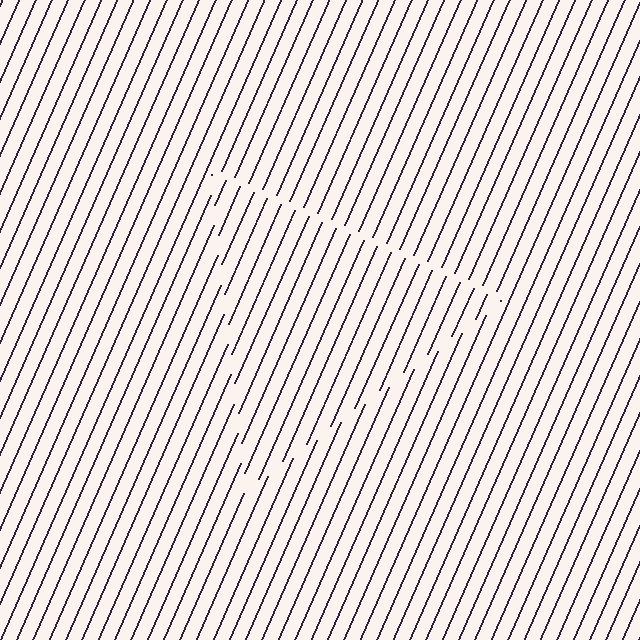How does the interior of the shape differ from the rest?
The interior of the shape contains the same grating, shifted by half a period — the contour is defined by the phase discontinuity where line-ends from the inner and outer gratings abut.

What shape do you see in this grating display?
An illusory triangle. The interior of the shape contains the same grating, shifted by half a period — the contour is defined by the phase discontinuity where line-ends from the inner and outer gratings abut.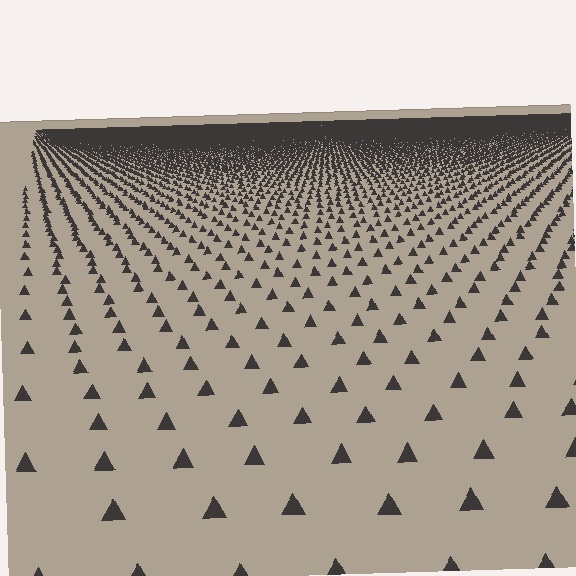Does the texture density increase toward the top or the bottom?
Density increases toward the top.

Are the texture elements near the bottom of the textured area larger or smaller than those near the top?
Larger. Near the bottom, elements are closer to the viewer and appear at a bigger on-screen size.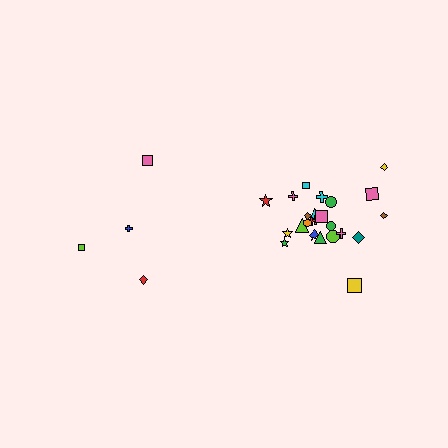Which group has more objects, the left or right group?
The right group.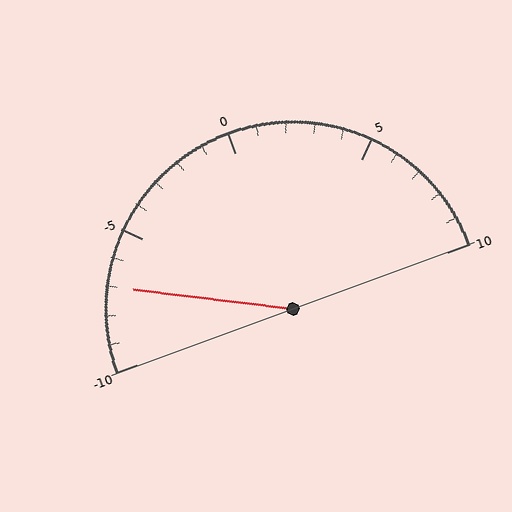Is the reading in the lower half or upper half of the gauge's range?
The reading is in the lower half of the range (-10 to 10).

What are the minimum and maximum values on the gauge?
The gauge ranges from -10 to 10.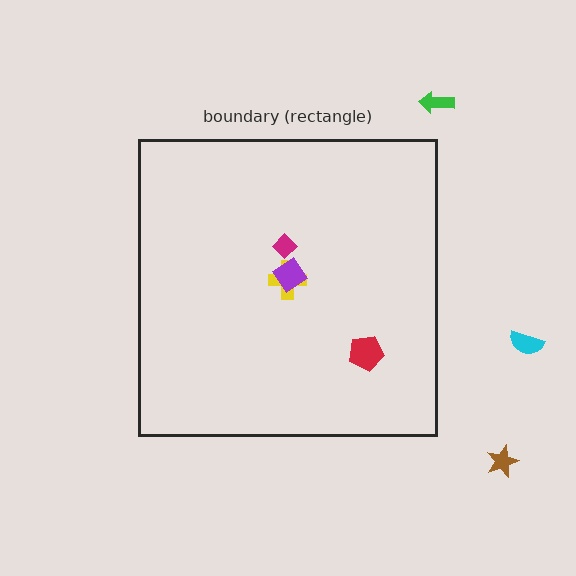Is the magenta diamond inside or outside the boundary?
Inside.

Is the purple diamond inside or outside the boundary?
Inside.